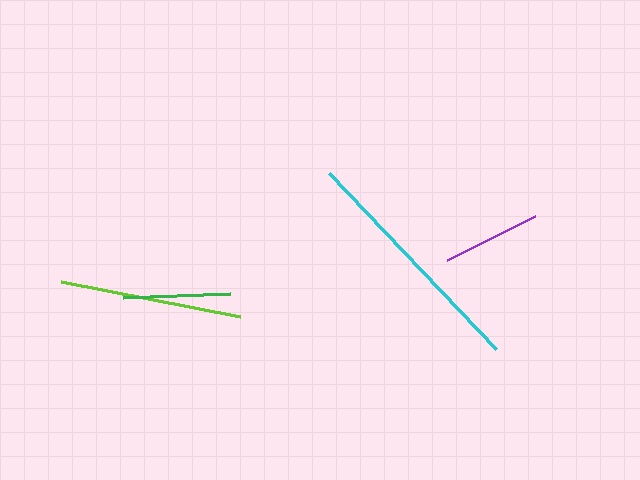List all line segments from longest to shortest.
From longest to shortest: cyan, lime, green, purple.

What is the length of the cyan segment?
The cyan segment is approximately 243 pixels long.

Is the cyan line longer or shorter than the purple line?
The cyan line is longer than the purple line.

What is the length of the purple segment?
The purple segment is approximately 99 pixels long.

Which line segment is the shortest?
The purple line is the shortest at approximately 99 pixels.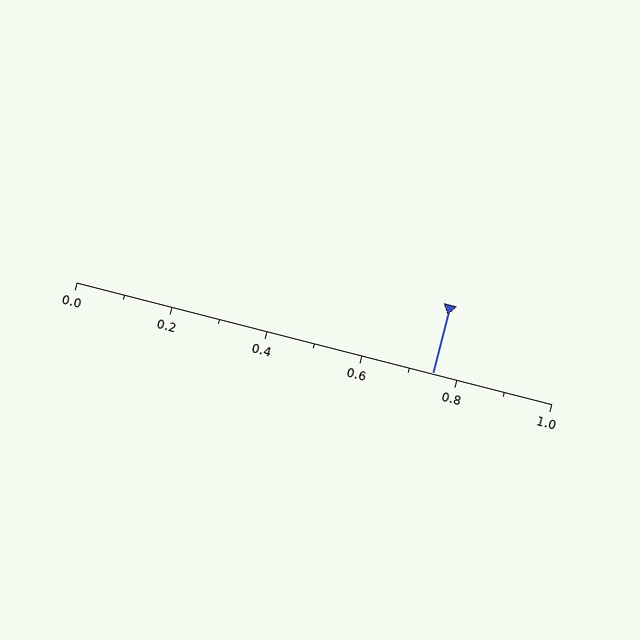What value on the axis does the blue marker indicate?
The marker indicates approximately 0.75.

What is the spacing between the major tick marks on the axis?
The major ticks are spaced 0.2 apart.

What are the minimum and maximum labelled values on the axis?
The axis runs from 0.0 to 1.0.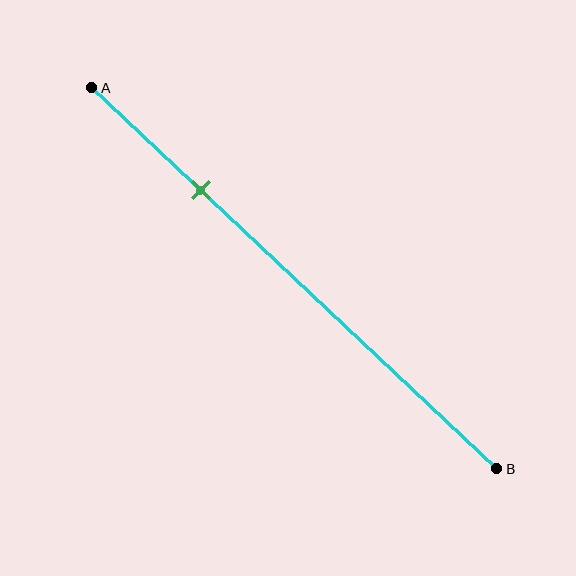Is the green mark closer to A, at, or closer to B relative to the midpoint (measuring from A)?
The green mark is closer to point A than the midpoint of segment AB.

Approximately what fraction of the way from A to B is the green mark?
The green mark is approximately 25% of the way from A to B.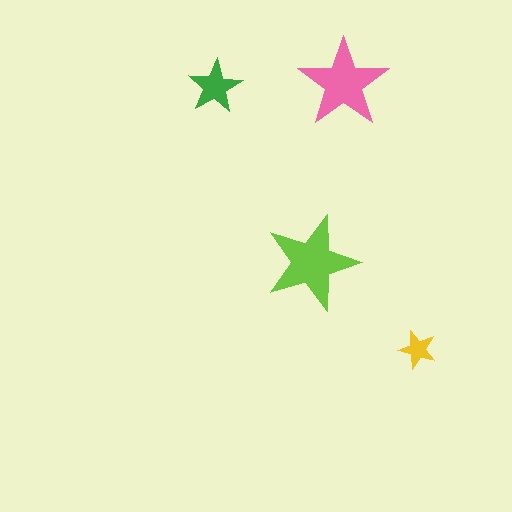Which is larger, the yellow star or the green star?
The green one.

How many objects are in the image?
There are 4 objects in the image.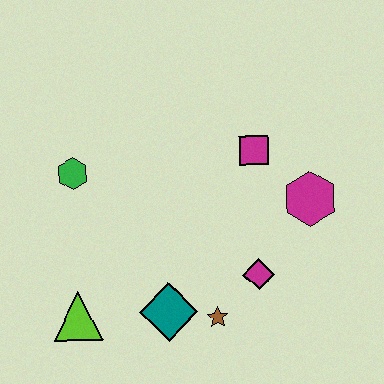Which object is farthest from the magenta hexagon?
The lime triangle is farthest from the magenta hexagon.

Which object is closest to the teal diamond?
The brown star is closest to the teal diamond.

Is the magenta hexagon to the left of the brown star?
No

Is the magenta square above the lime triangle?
Yes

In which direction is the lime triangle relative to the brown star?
The lime triangle is to the left of the brown star.